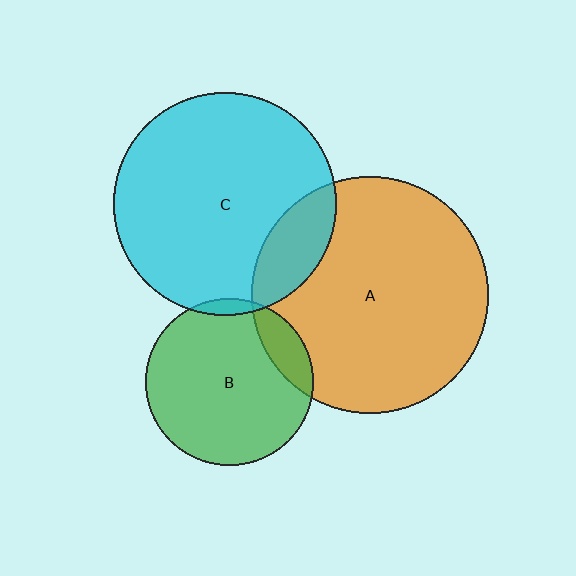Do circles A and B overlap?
Yes.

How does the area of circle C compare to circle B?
Approximately 1.8 times.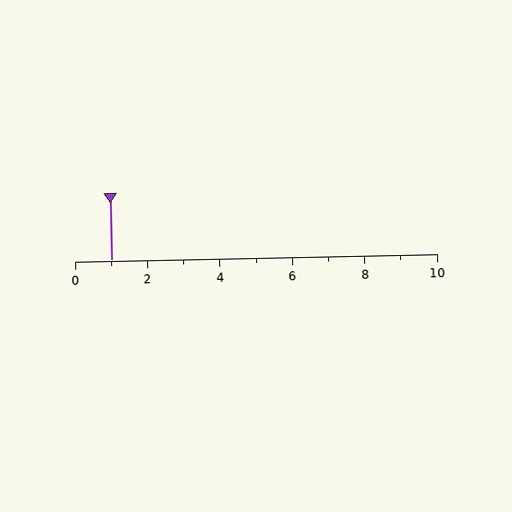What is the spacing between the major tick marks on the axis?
The major ticks are spaced 2 apart.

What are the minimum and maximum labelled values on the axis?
The axis runs from 0 to 10.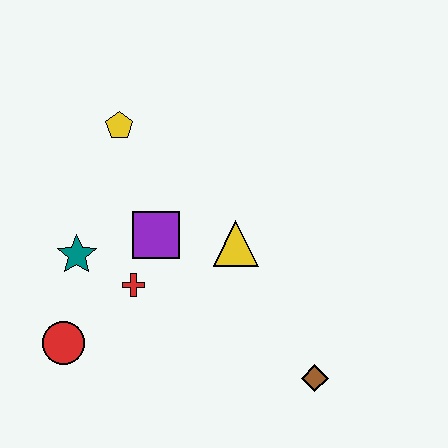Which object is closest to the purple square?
The red cross is closest to the purple square.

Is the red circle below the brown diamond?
No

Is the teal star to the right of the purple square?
No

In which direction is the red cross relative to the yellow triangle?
The red cross is to the left of the yellow triangle.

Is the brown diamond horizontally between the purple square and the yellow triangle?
No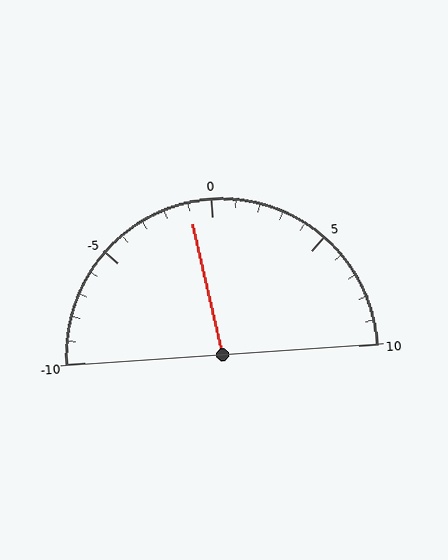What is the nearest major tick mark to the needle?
The nearest major tick mark is 0.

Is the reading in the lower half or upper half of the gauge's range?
The reading is in the lower half of the range (-10 to 10).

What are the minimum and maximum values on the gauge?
The gauge ranges from -10 to 10.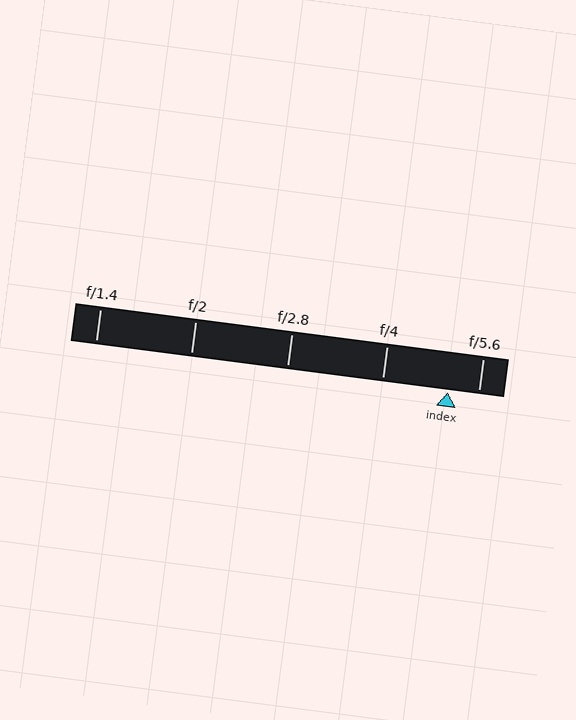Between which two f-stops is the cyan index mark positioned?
The index mark is between f/4 and f/5.6.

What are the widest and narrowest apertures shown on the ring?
The widest aperture shown is f/1.4 and the narrowest is f/5.6.